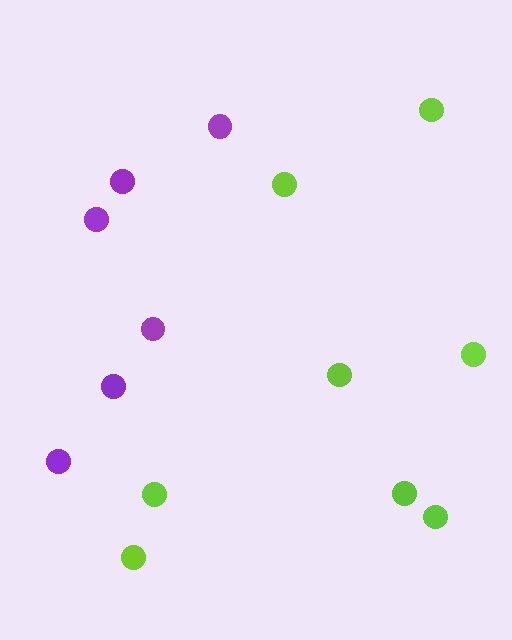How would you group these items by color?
There are 2 groups: one group of purple circles (6) and one group of lime circles (8).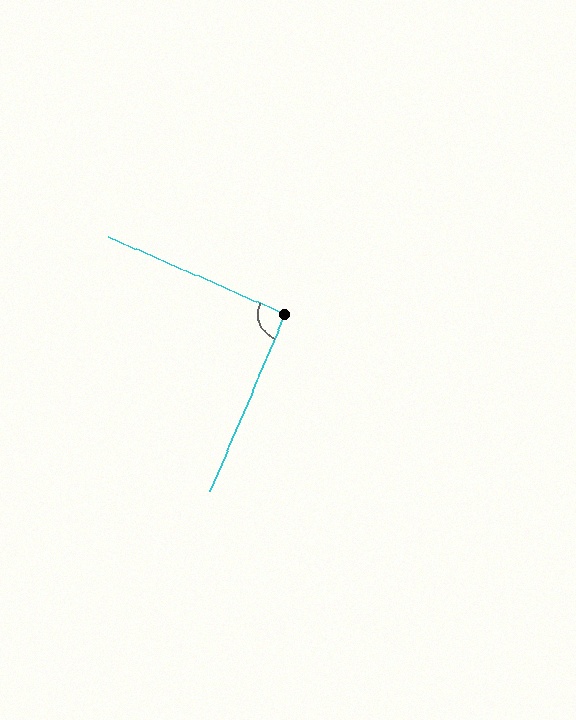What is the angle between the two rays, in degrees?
Approximately 91 degrees.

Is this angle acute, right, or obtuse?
It is approximately a right angle.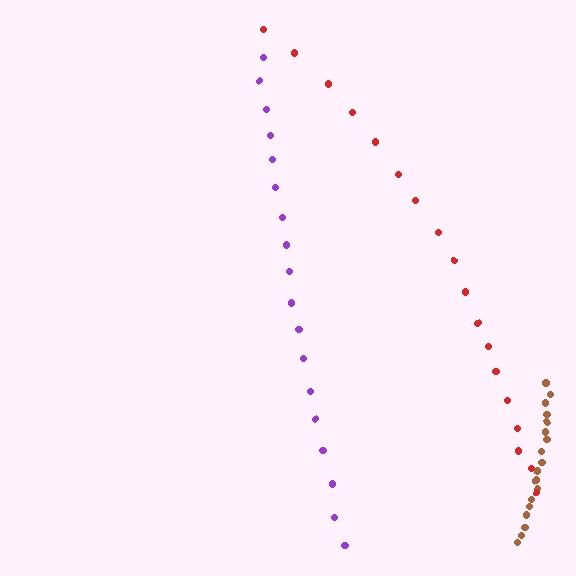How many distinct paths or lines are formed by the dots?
There are 3 distinct paths.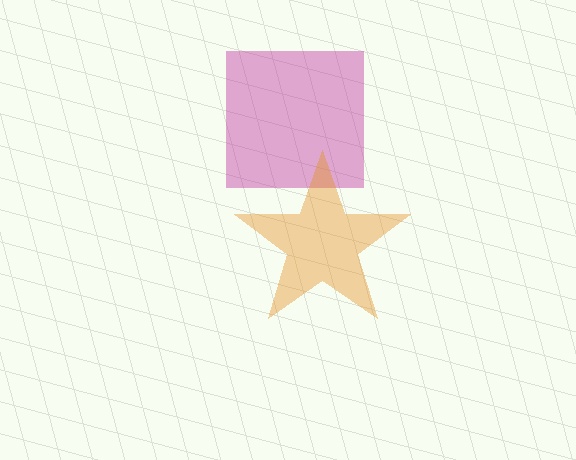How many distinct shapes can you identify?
There are 2 distinct shapes: a magenta square, an orange star.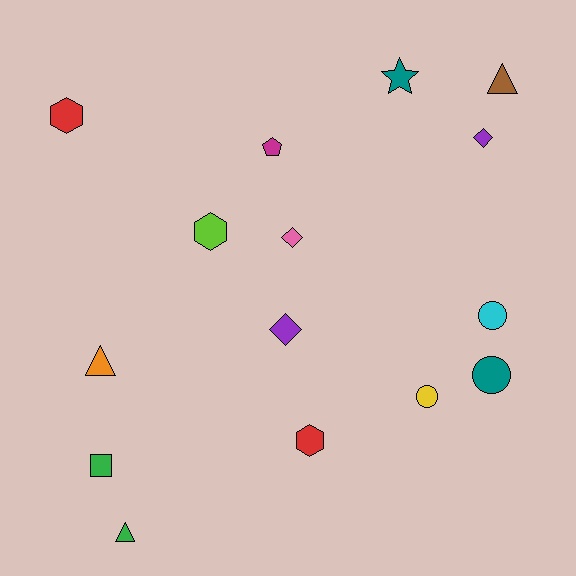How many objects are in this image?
There are 15 objects.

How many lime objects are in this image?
There is 1 lime object.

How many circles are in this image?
There are 3 circles.